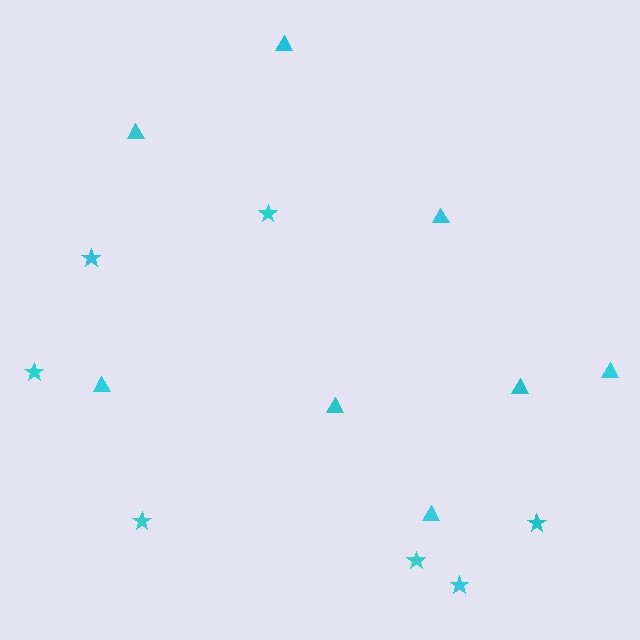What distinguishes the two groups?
There are 2 groups: one group of triangles (8) and one group of stars (7).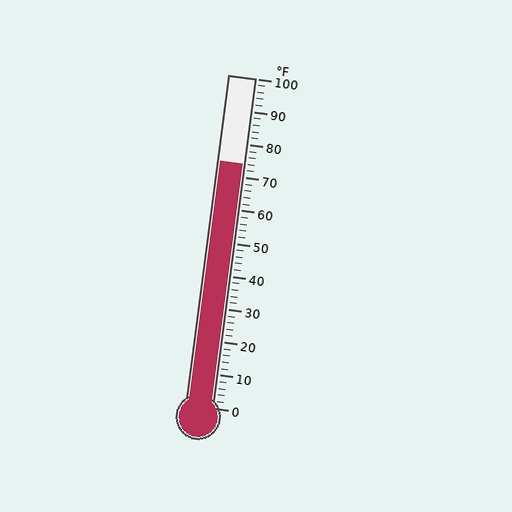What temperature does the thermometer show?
The thermometer shows approximately 74°F.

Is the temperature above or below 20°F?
The temperature is above 20°F.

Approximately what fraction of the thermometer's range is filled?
The thermometer is filled to approximately 75% of its range.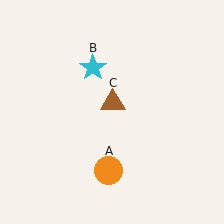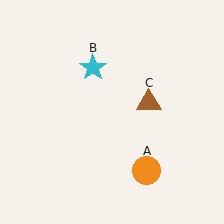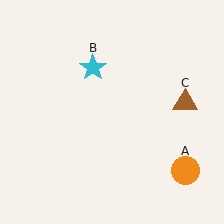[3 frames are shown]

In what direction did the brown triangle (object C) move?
The brown triangle (object C) moved right.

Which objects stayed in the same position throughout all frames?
Cyan star (object B) remained stationary.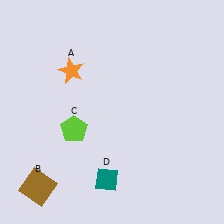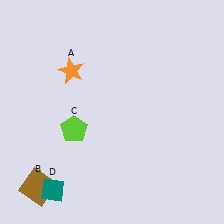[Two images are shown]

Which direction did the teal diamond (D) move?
The teal diamond (D) moved left.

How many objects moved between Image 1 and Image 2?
1 object moved between the two images.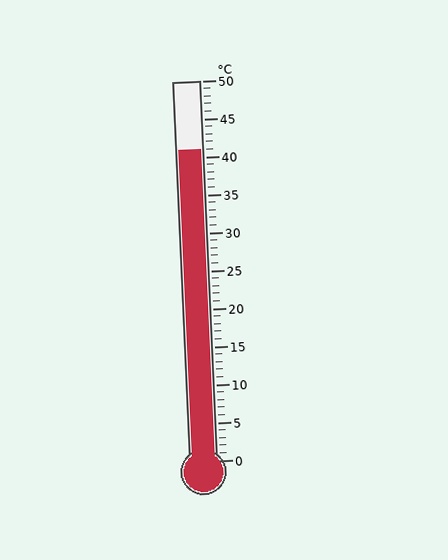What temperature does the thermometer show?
The thermometer shows approximately 41°C.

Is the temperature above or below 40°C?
The temperature is above 40°C.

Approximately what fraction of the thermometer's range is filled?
The thermometer is filled to approximately 80% of its range.